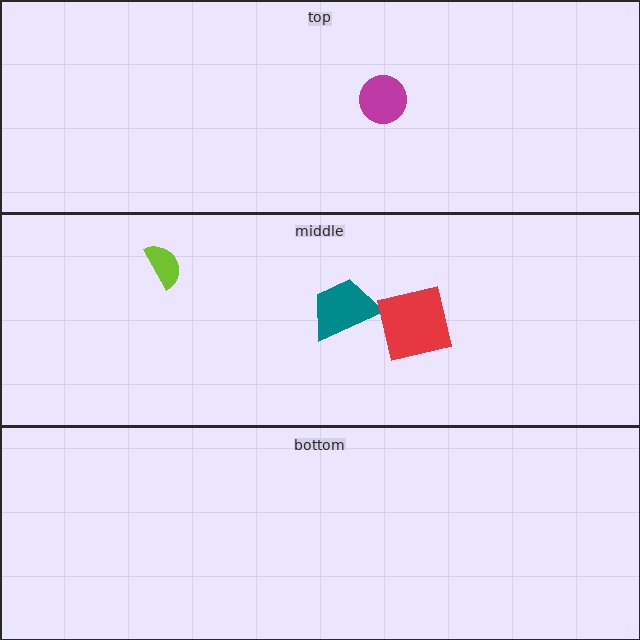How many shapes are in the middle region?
3.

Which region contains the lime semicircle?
The middle region.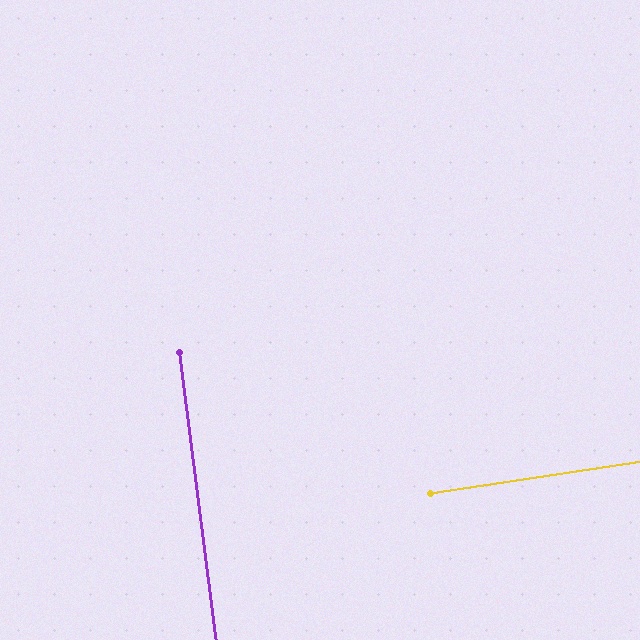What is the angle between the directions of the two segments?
Approximately 89 degrees.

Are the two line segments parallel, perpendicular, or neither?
Perpendicular — they meet at approximately 89°.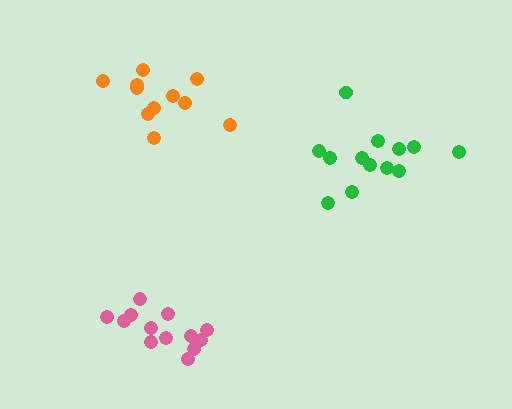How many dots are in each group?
Group 1: 13 dots, Group 2: 11 dots, Group 3: 13 dots (37 total).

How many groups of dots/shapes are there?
There are 3 groups.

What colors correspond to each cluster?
The clusters are colored: green, orange, pink.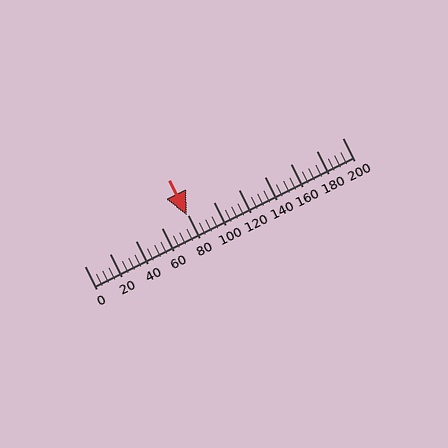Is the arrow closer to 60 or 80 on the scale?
The arrow is closer to 80.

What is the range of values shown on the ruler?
The ruler shows values from 0 to 200.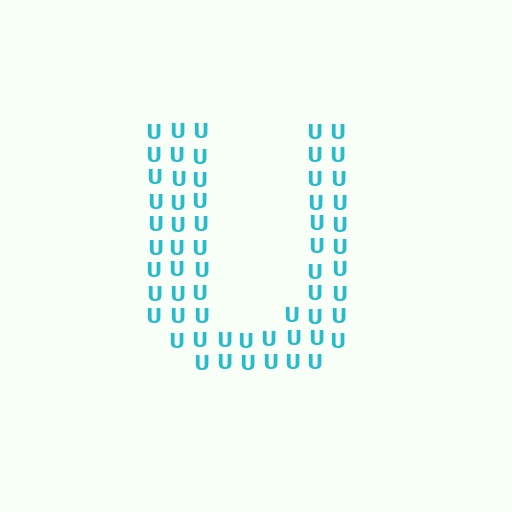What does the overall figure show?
The overall figure shows the letter U.